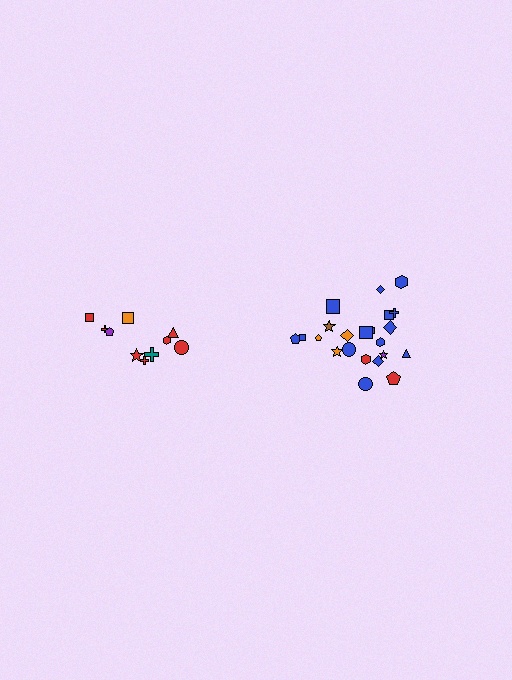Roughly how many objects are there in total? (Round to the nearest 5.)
Roughly 30 objects in total.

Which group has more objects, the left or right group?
The right group.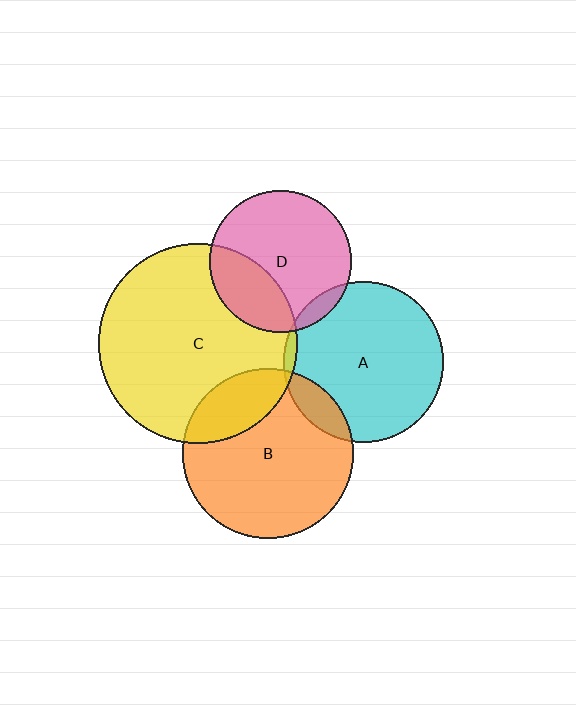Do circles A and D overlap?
Yes.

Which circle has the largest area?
Circle C (yellow).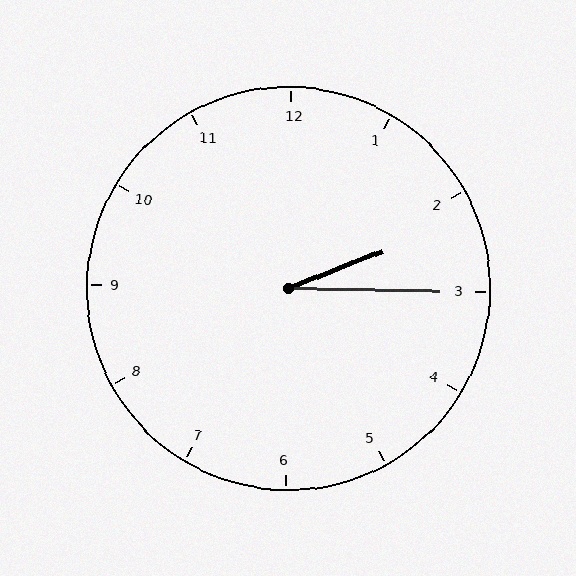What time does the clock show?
2:15.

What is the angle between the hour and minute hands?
Approximately 22 degrees.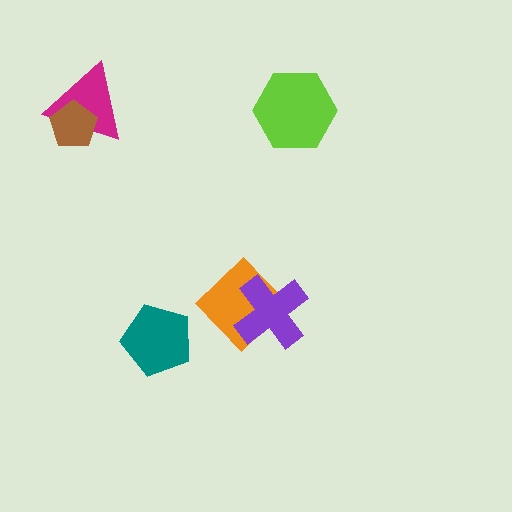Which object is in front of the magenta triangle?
The brown pentagon is in front of the magenta triangle.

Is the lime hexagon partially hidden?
No, no other shape covers it.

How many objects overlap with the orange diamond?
1 object overlaps with the orange diamond.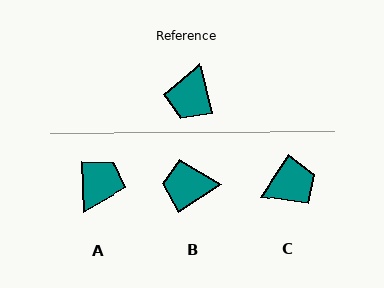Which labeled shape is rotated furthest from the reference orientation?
A, about 169 degrees away.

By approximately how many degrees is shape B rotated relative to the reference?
Approximately 70 degrees clockwise.